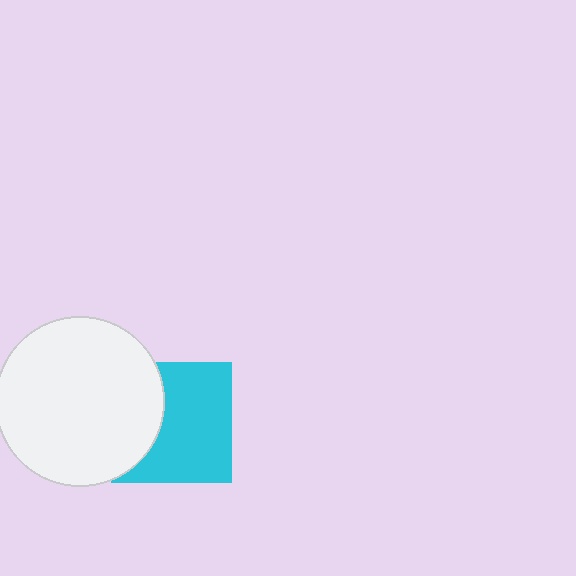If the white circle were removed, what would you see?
You would see the complete cyan square.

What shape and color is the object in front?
The object in front is a white circle.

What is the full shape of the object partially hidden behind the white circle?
The partially hidden object is a cyan square.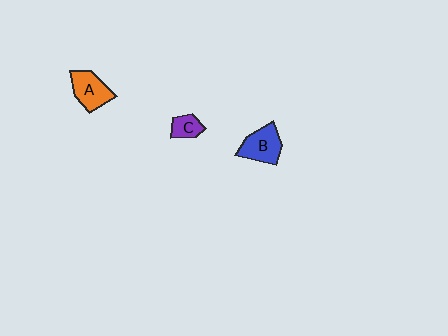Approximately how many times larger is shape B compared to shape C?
Approximately 1.9 times.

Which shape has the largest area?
Shape B (blue).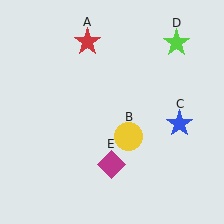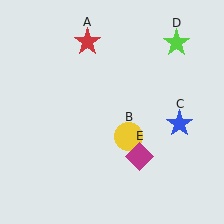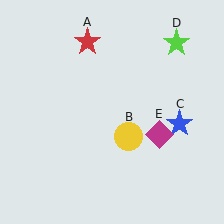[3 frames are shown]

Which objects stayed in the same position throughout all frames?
Red star (object A) and yellow circle (object B) and blue star (object C) and lime star (object D) remained stationary.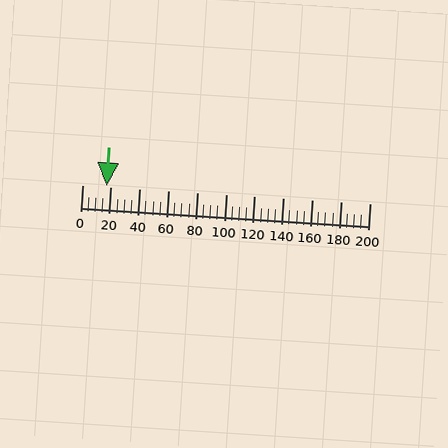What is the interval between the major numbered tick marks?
The major tick marks are spaced 20 units apart.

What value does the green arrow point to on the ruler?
The green arrow points to approximately 17.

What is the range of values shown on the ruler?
The ruler shows values from 0 to 200.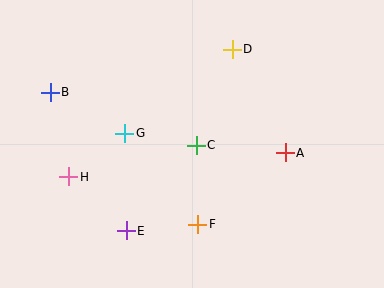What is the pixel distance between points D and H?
The distance between D and H is 207 pixels.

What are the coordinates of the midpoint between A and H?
The midpoint between A and H is at (177, 165).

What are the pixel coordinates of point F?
Point F is at (198, 224).